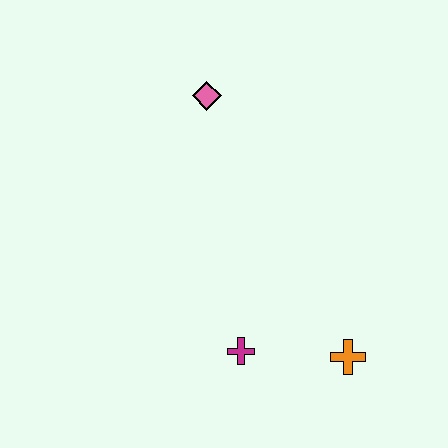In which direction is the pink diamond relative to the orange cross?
The pink diamond is above the orange cross.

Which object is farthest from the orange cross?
The pink diamond is farthest from the orange cross.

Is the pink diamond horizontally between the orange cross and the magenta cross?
No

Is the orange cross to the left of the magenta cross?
No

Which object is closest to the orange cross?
The magenta cross is closest to the orange cross.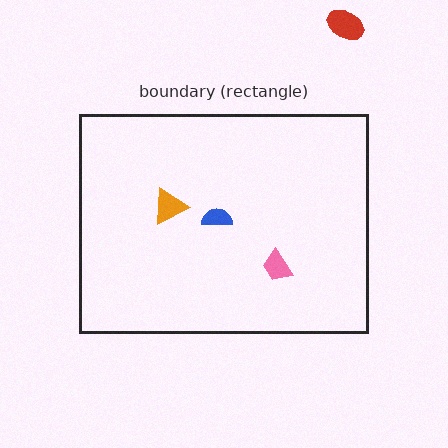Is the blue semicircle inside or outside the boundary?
Inside.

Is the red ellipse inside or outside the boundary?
Outside.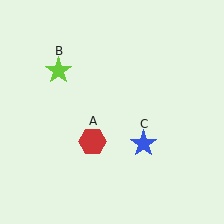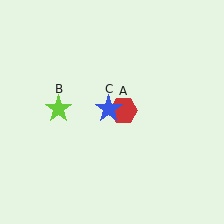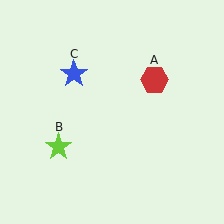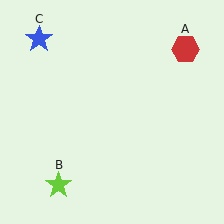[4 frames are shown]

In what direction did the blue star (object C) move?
The blue star (object C) moved up and to the left.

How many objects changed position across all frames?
3 objects changed position: red hexagon (object A), lime star (object B), blue star (object C).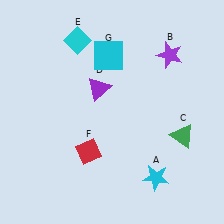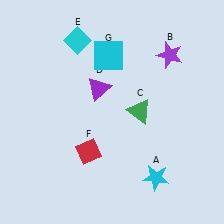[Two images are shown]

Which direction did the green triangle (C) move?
The green triangle (C) moved left.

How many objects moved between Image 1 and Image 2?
1 object moved between the two images.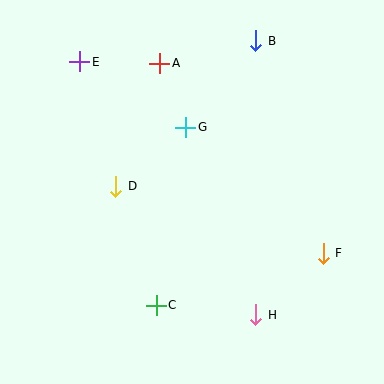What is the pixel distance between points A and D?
The distance between A and D is 130 pixels.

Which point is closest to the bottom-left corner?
Point C is closest to the bottom-left corner.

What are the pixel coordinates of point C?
Point C is at (156, 305).